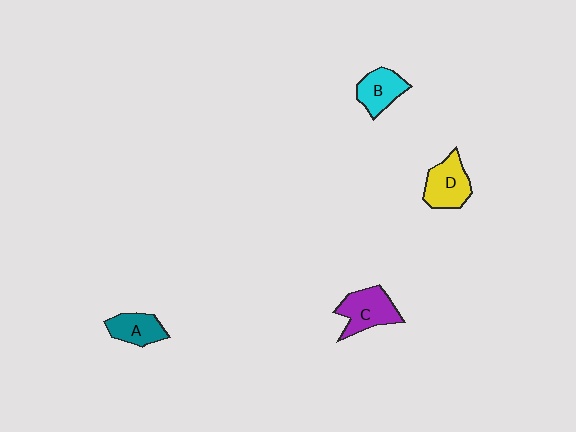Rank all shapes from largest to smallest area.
From largest to smallest: C (purple), D (yellow), B (cyan), A (teal).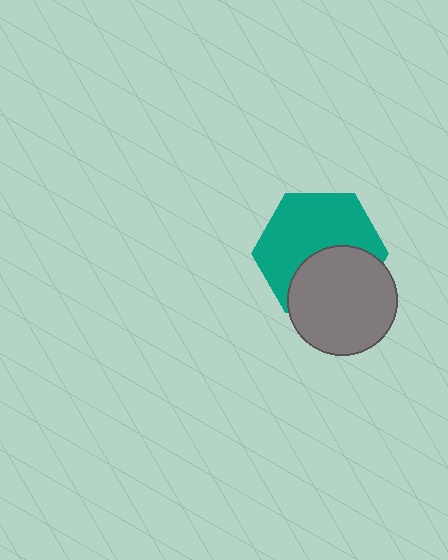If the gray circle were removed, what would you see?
You would see the complete teal hexagon.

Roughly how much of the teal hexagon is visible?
About half of it is visible (roughly 60%).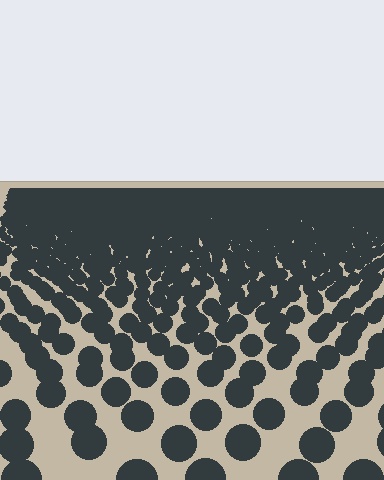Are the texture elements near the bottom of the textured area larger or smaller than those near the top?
Larger. Near the bottom, elements are closer to the viewer and appear at a bigger on-screen size.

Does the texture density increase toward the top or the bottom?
Density increases toward the top.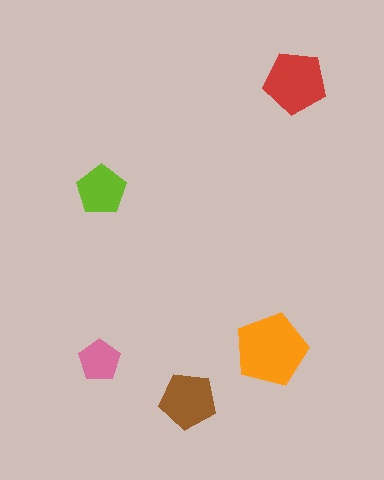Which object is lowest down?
The brown pentagon is bottommost.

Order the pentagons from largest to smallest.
the orange one, the red one, the brown one, the lime one, the pink one.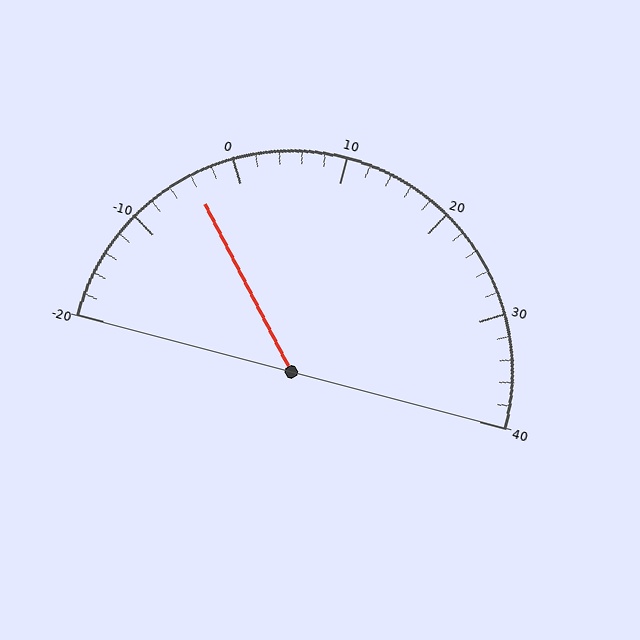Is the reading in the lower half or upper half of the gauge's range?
The reading is in the lower half of the range (-20 to 40).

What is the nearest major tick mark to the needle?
The nearest major tick mark is 0.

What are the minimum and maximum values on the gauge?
The gauge ranges from -20 to 40.